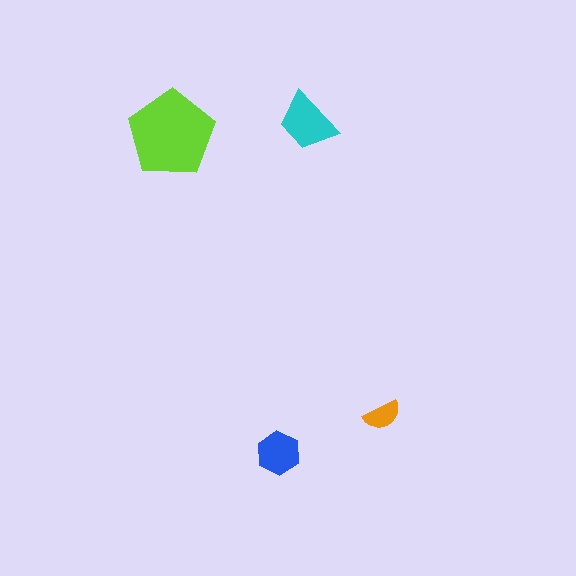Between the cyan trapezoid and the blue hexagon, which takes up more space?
The cyan trapezoid.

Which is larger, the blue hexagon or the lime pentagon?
The lime pentagon.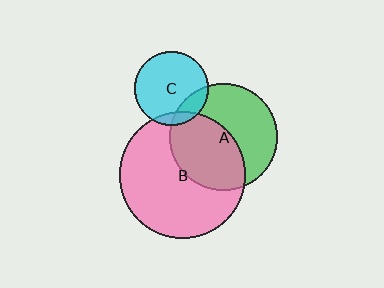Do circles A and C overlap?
Yes.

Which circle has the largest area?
Circle B (pink).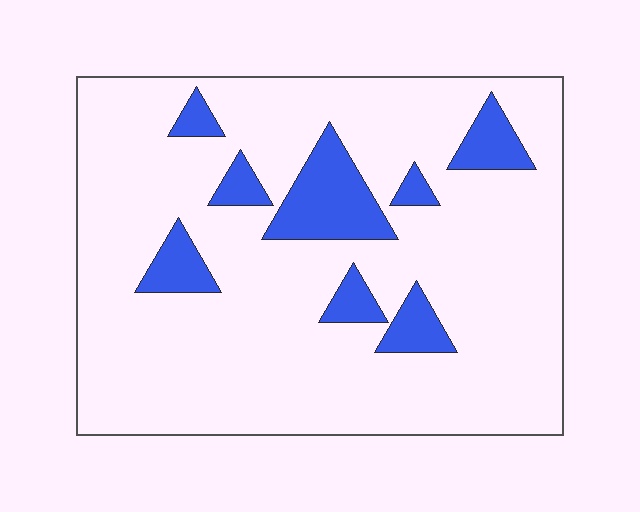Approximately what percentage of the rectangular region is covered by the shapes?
Approximately 15%.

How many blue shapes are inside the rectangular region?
8.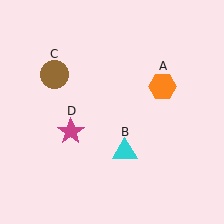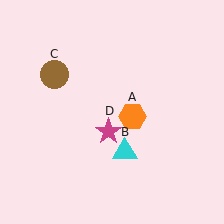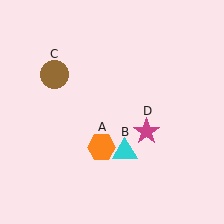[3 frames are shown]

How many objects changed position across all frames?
2 objects changed position: orange hexagon (object A), magenta star (object D).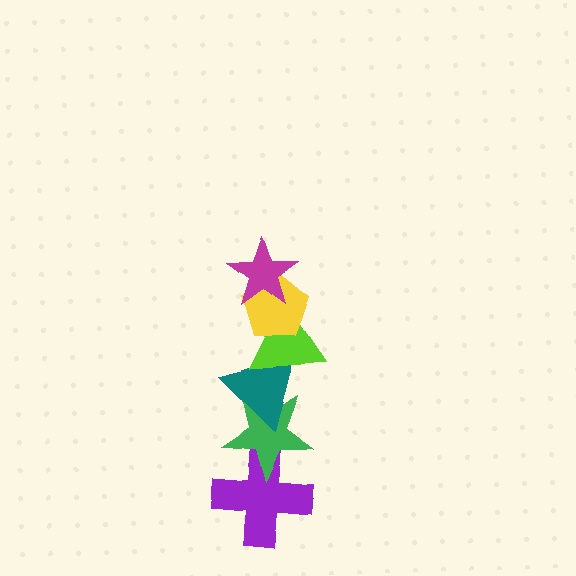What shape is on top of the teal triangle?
The lime triangle is on top of the teal triangle.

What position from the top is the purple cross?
The purple cross is 6th from the top.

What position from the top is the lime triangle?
The lime triangle is 3rd from the top.